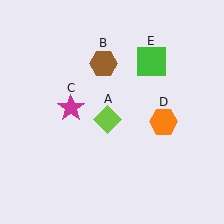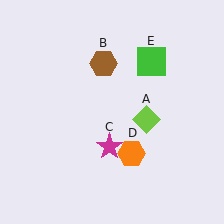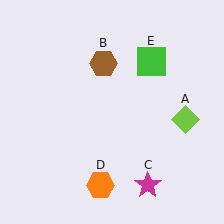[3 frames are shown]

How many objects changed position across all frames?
3 objects changed position: lime diamond (object A), magenta star (object C), orange hexagon (object D).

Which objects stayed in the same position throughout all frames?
Brown hexagon (object B) and green square (object E) remained stationary.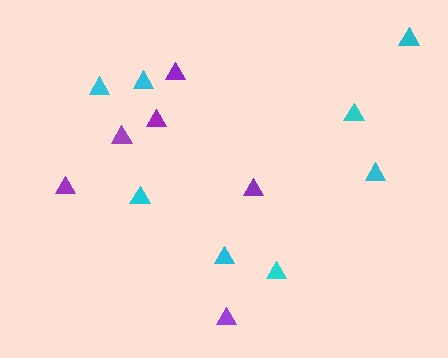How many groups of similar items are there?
There are 2 groups: one group of purple triangles (6) and one group of cyan triangles (8).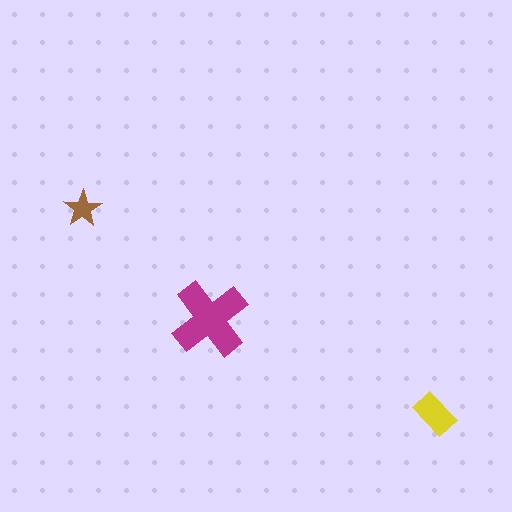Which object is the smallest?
The brown star.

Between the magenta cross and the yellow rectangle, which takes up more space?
The magenta cross.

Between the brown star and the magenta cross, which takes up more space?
The magenta cross.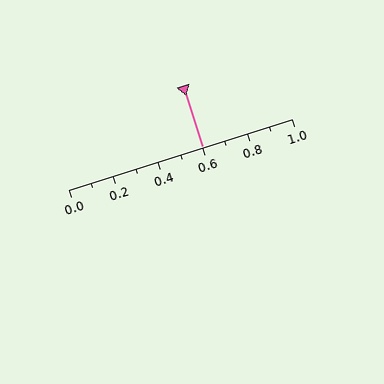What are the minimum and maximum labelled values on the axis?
The axis runs from 0.0 to 1.0.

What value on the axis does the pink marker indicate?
The marker indicates approximately 0.6.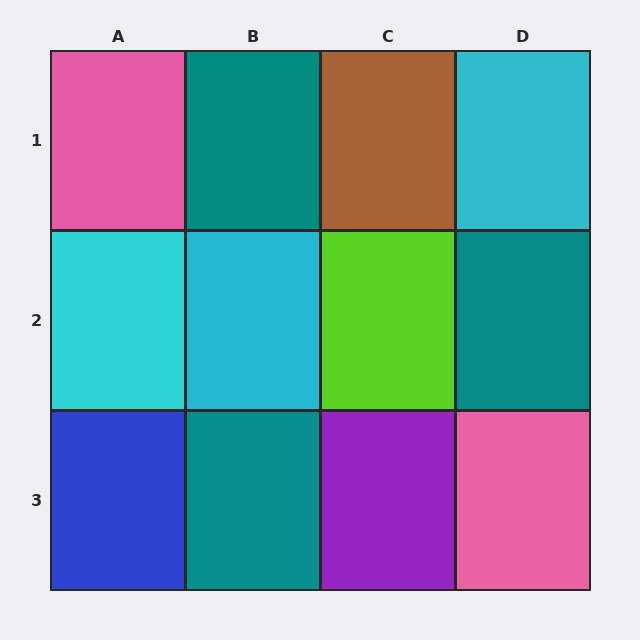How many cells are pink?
2 cells are pink.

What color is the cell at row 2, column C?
Lime.